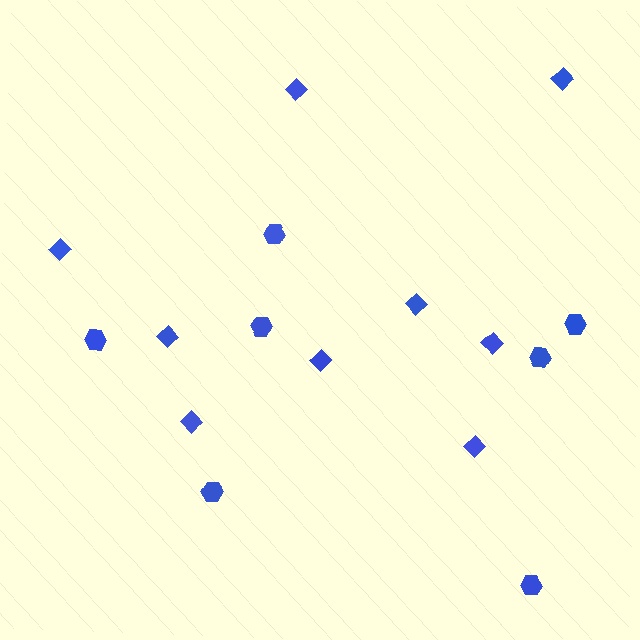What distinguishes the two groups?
There are 2 groups: one group of hexagons (7) and one group of diamonds (9).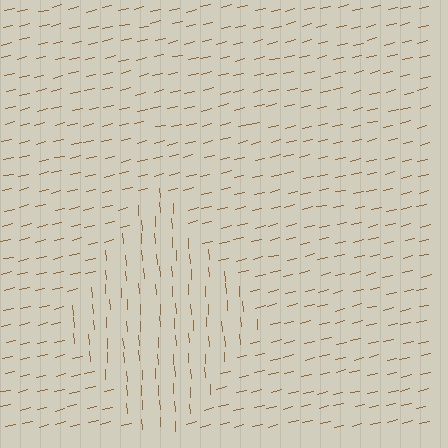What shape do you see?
I see a diamond.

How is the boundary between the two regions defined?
The boundary is defined purely by a change in line orientation (approximately 80 degrees difference). All lines are the same color and thickness.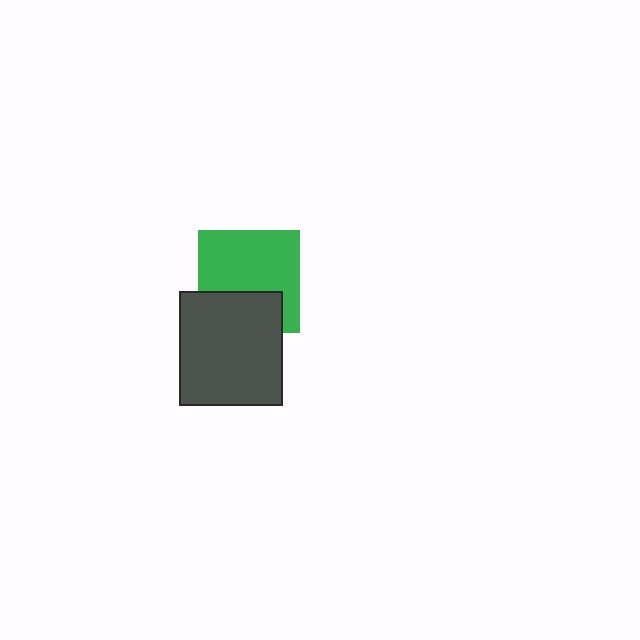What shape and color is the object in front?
The object in front is a dark gray rectangle.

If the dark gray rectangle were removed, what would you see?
You would see the complete green square.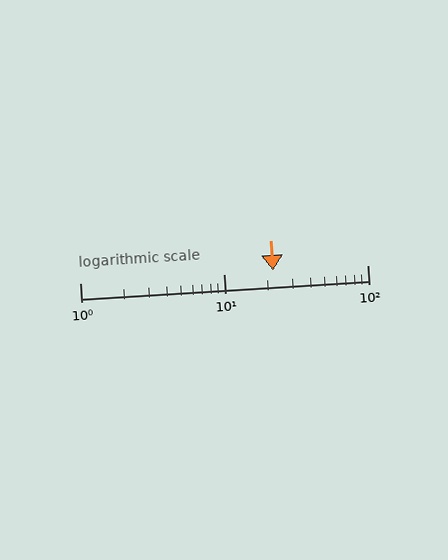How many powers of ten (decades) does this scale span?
The scale spans 2 decades, from 1 to 100.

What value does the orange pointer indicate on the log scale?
The pointer indicates approximately 22.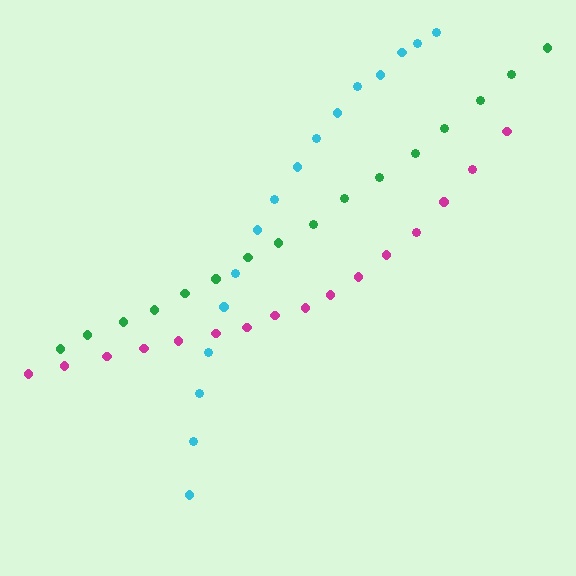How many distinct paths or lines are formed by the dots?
There are 3 distinct paths.